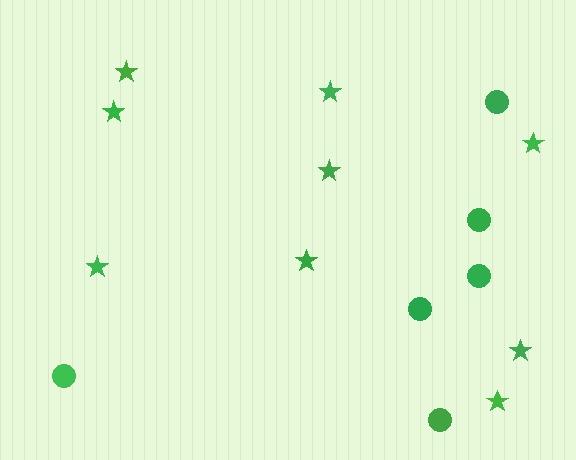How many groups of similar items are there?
There are 2 groups: one group of circles (6) and one group of stars (9).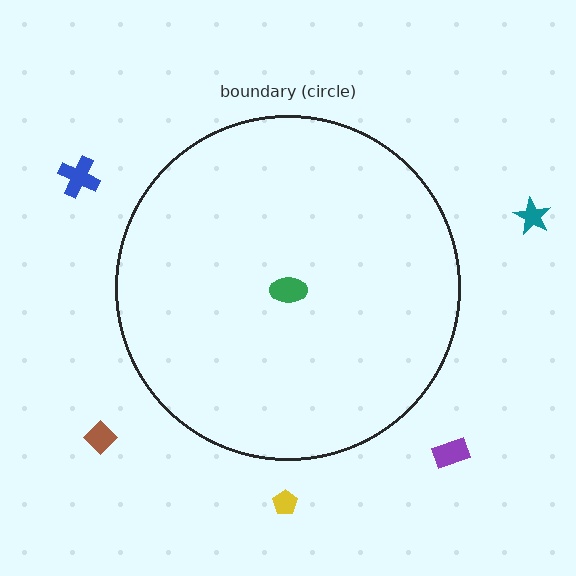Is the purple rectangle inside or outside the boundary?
Outside.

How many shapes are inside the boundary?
1 inside, 5 outside.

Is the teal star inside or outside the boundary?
Outside.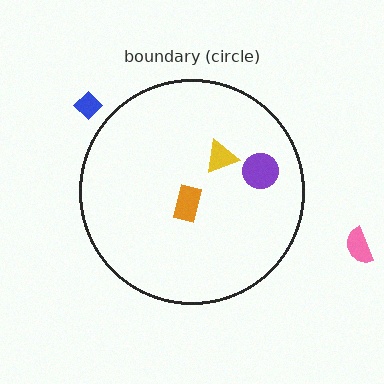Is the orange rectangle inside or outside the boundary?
Inside.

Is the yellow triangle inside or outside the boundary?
Inside.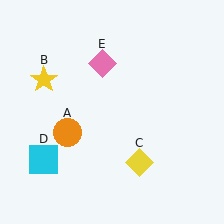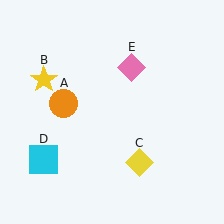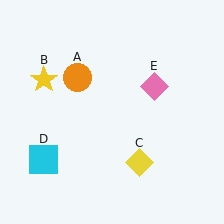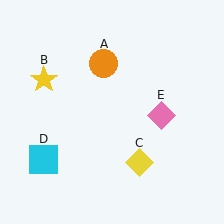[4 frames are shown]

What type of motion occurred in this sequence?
The orange circle (object A), pink diamond (object E) rotated clockwise around the center of the scene.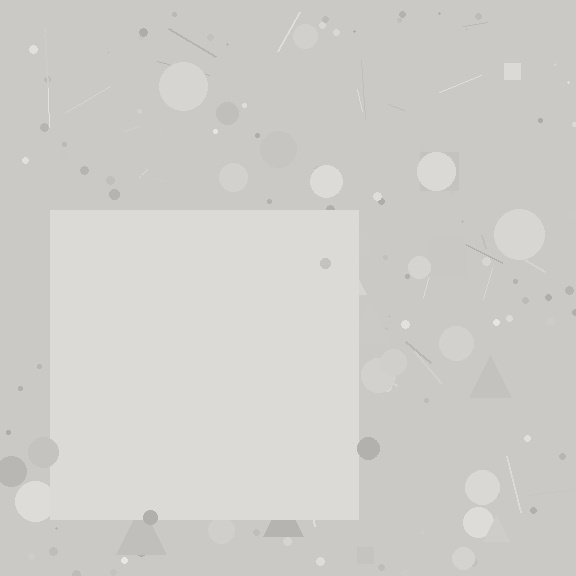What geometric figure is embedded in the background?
A square is embedded in the background.